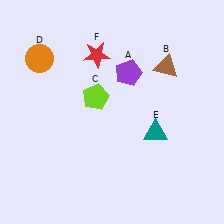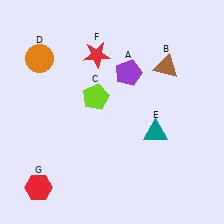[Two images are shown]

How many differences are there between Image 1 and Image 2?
There is 1 difference between the two images.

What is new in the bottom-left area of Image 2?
A red hexagon (G) was added in the bottom-left area of Image 2.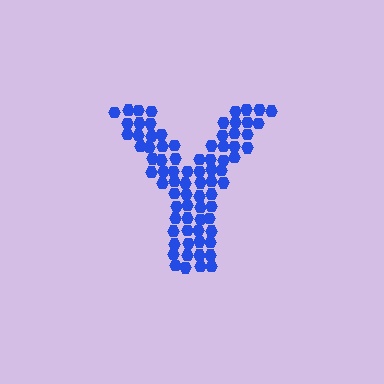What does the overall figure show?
The overall figure shows the letter Y.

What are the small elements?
The small elements are hexagons.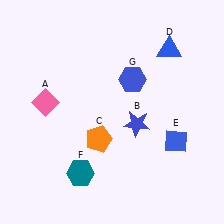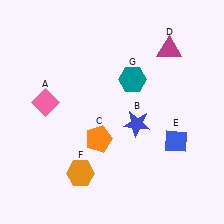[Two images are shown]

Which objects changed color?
D changed from blue to magenta. F changed from teal to orange. G changed from blue to teal.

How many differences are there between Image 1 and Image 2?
There are 3 differences between the two images.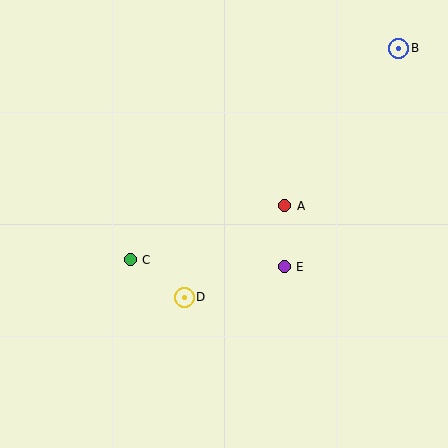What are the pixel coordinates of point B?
Point B is at (399, 48).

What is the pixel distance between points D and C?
The distance between D and C is 66 pixels.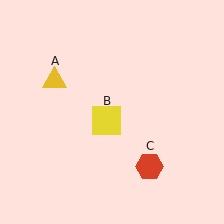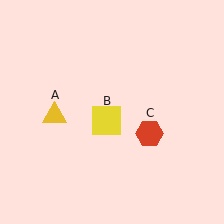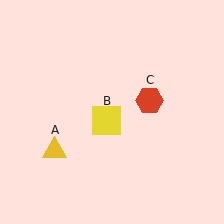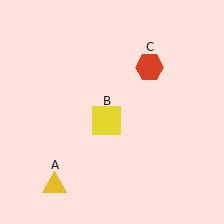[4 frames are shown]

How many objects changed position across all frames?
2 objects changed position: yellow triangle (object A), red hexagon (object C).